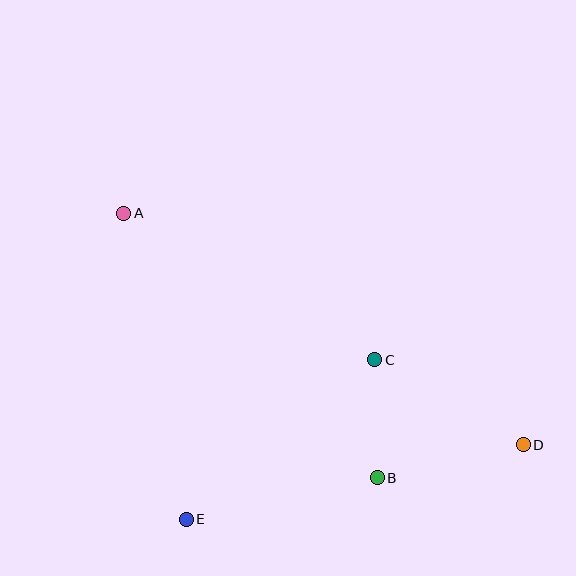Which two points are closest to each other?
Points B and C are closest to each other.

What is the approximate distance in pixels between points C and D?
The distance between C and D is approximately 171 pixels.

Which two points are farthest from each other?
Points A and D are farthest from each other.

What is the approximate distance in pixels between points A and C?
The distance between A and C is approximately 290 pixels.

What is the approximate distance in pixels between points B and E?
The distance between B and E is approximately 195 pixels.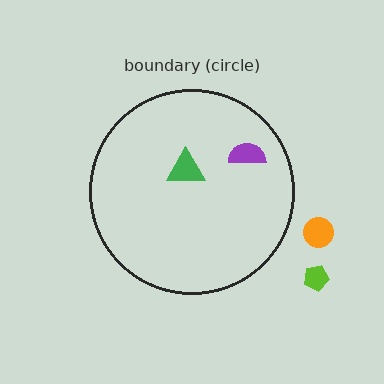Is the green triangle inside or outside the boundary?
Inside.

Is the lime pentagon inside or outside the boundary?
Outside.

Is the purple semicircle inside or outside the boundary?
Inside.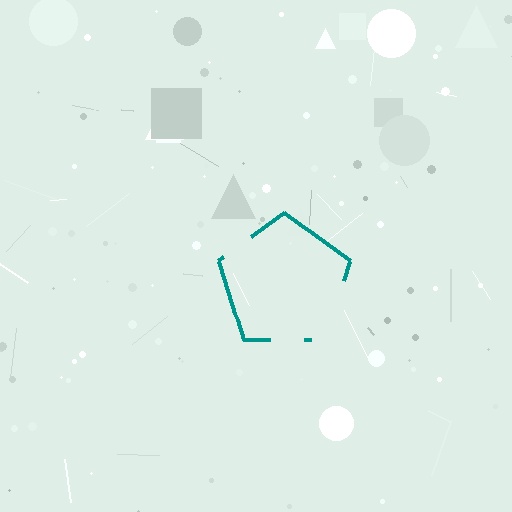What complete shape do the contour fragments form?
The contour fragments form a pentagon.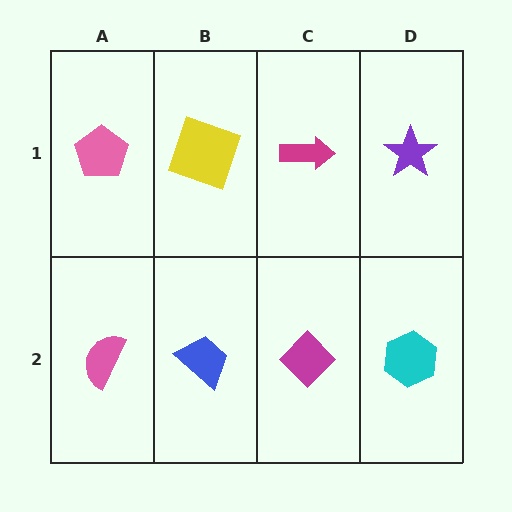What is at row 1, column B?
A yellow square.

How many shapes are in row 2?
4 shapes.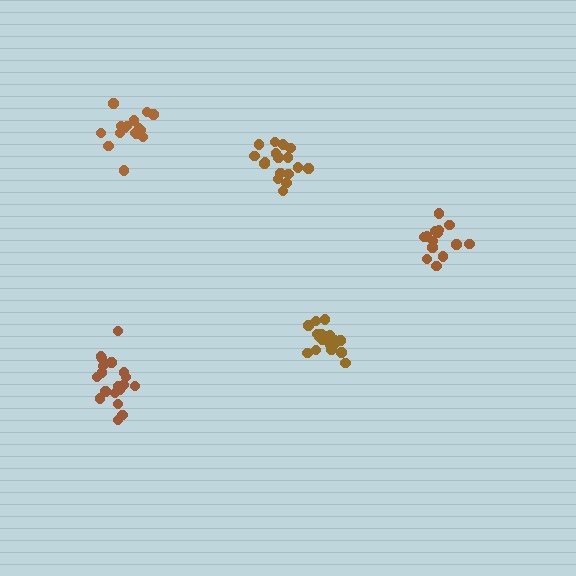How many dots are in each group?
Group 1: 16 dots, Group 2: 14 dots, Group 3: 19 dots, Group 4: 17 dots, Group 5: 19 dots (85 total).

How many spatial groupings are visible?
There are 5 spatial groupings.